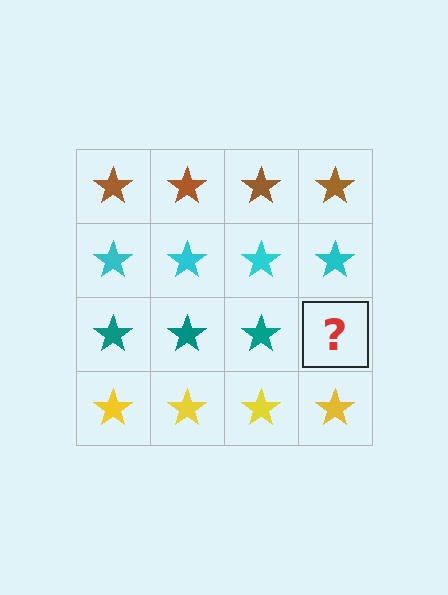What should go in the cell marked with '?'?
The missing cell should contain a teal star.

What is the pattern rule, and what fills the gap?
The rule is that each row has a consistent color. The gap should be filled with a teal star.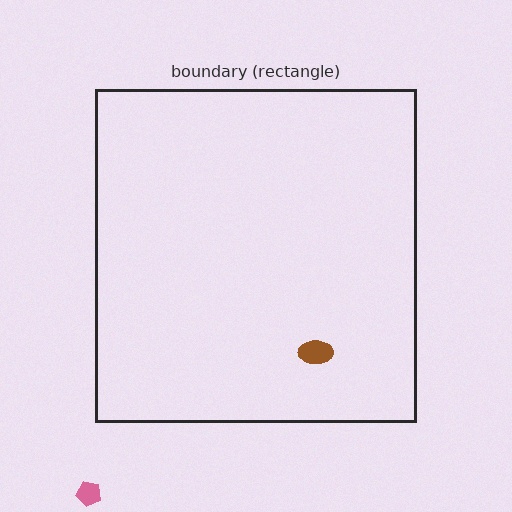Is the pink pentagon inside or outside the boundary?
Outside.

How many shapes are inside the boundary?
1 inside, 1 outside.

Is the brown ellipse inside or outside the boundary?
Inside.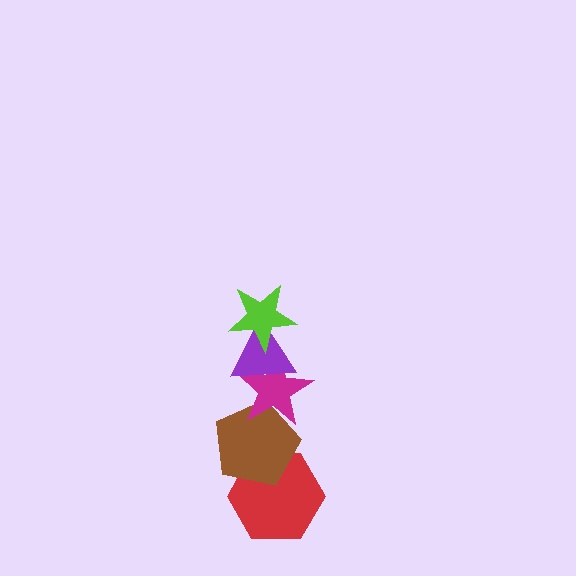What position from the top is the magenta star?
The magenta star is 3rd from the top.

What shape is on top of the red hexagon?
The brown pentagon is on top of the red hexagon.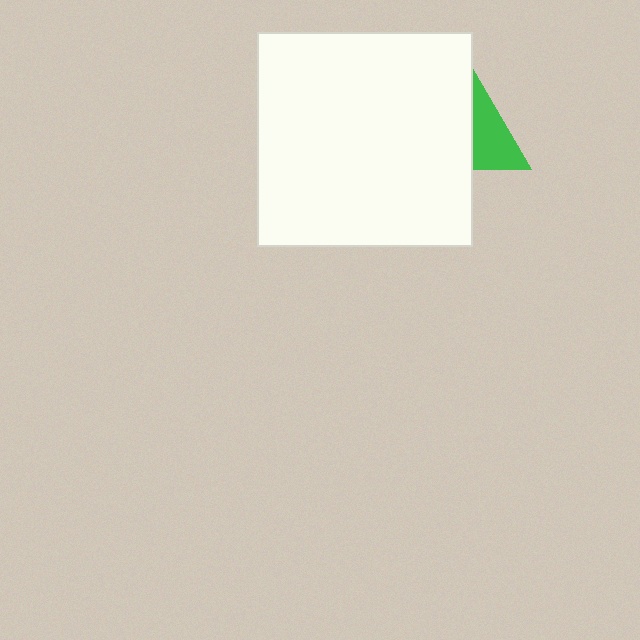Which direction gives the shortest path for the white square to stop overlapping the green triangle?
Moving left gives the shortest separation.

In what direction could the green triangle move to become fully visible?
The green triangle could move right. That would shift it out from behind the white square entirely.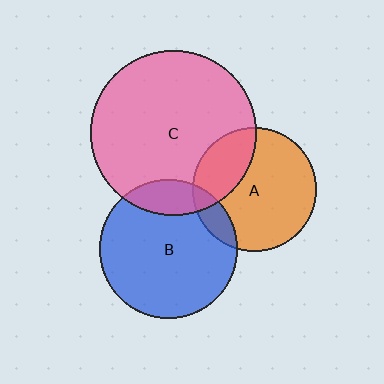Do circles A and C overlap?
Yes.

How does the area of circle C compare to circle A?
Approximately 1.8 times.